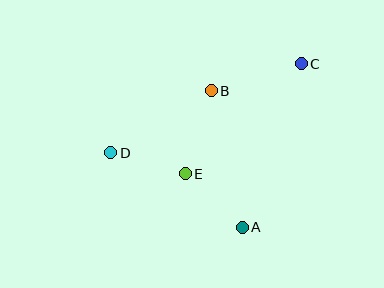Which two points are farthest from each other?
Points C and D are farthest from each other.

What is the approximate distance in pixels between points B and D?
The distance between B and D is approximately 118 pixels.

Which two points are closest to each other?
Points D and E are closest to each other.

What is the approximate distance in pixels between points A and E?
The distance between A and E is approximately 78 pixels.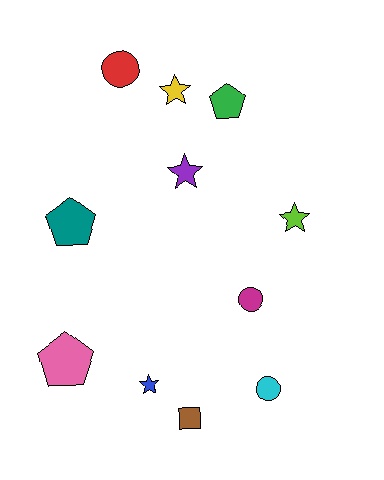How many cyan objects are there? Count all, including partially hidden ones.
There is 1 cyan object.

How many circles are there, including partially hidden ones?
There are 3 circles.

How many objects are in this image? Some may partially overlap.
There are 11 objects.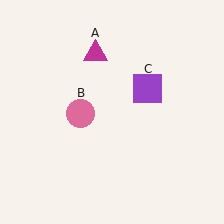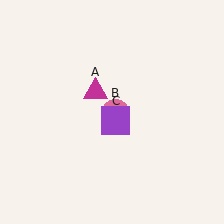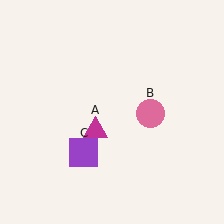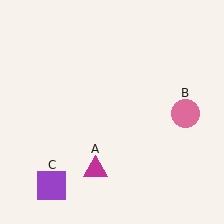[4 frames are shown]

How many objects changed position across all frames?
3 objects changed position: magenta triangle (object A), pink circle (object B), purple square (object C).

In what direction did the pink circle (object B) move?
The pink circle (object B) moved right.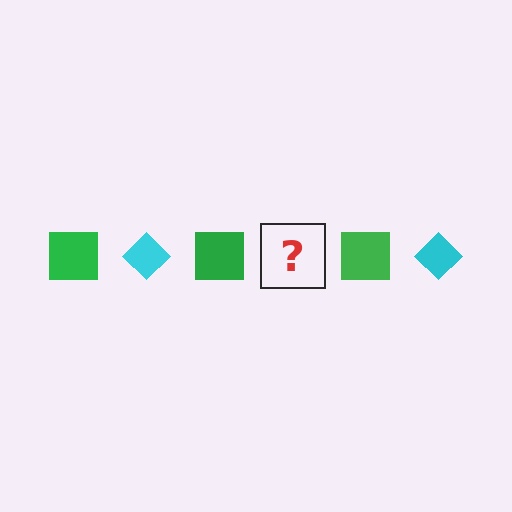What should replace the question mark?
The question mark should be replaced with a cyan diamond.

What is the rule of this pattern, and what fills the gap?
The rule is that the pattern alternates between green square and cyan diamond. The gap should be filled with a cyan diamond.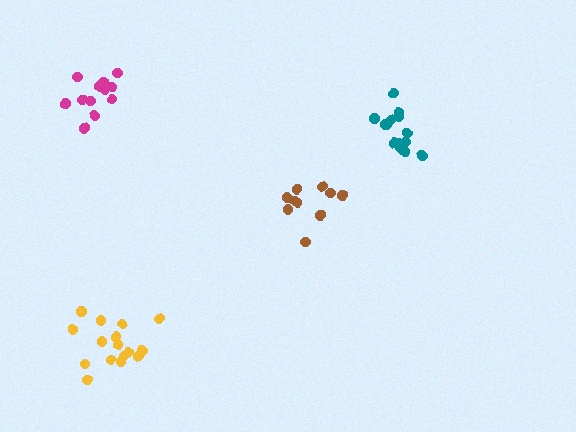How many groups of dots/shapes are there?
There are 4 groups.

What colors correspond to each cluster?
The clusters are colored: brown, yellow, magenta, teal.